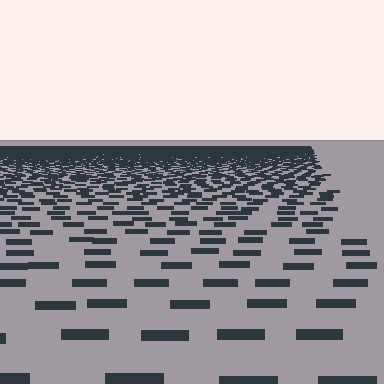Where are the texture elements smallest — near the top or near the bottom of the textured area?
Near the top.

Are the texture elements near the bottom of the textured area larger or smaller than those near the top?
Larger. Near the bottom, elements are closer to the viewer and appear at a bigger on-screen size.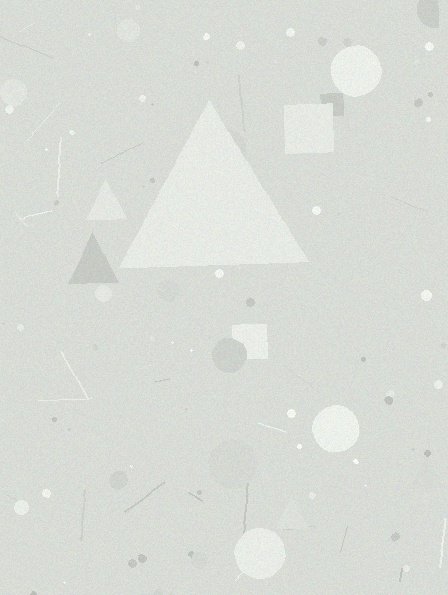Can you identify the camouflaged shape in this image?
The camouflaged shape is a triangle.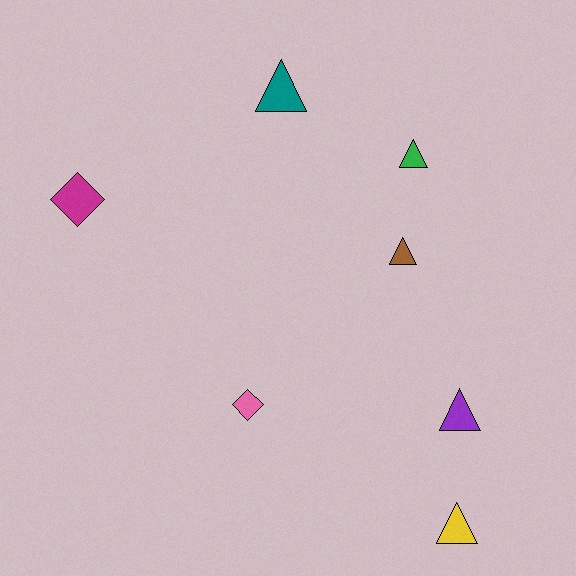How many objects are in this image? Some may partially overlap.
There are 7 objects.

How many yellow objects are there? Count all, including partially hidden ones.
There is 1 yellow object.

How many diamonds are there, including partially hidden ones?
There are 2 diamonds.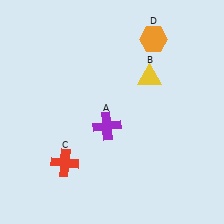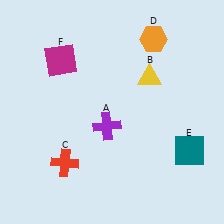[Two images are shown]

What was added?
A teal square (E), a magenta square (F) were added in Image 2.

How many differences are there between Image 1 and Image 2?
There are 2 differences between the two images.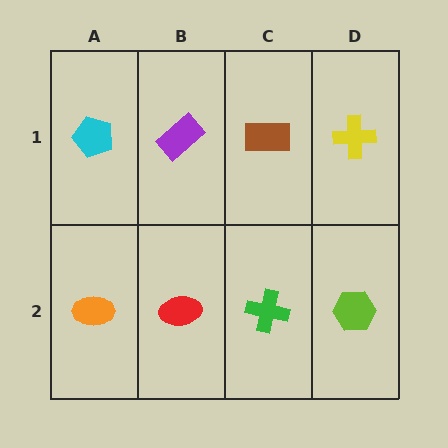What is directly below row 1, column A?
An orange ellipse.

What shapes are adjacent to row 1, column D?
A lime hexagon (row 2, column D), a brown rectangle (row 1, column C).